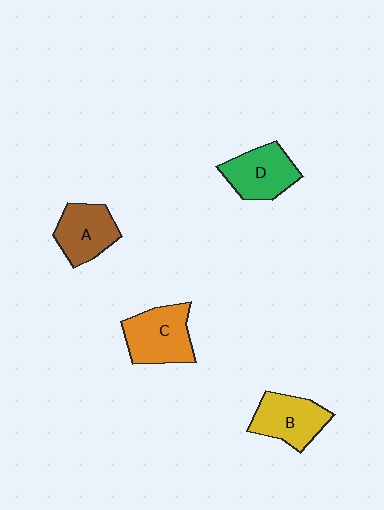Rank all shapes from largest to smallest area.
From largest to smallest: C (orange), D (green), B (yellow), A (brown).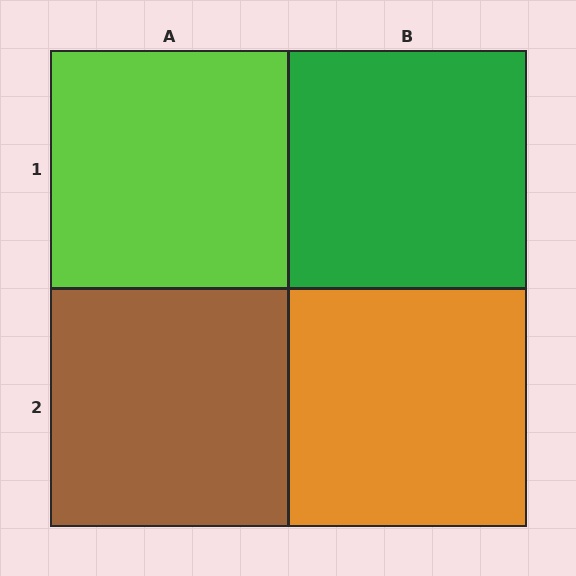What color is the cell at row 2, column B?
Orange.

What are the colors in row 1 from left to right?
Lime, green.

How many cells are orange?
1 cell is orange.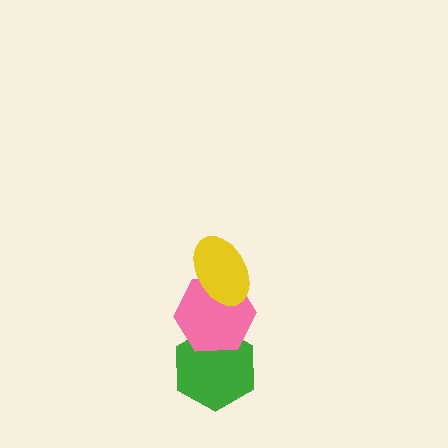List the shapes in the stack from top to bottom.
From top to bottom: the yellow ellipse, the pink hexagon, the green hexagon.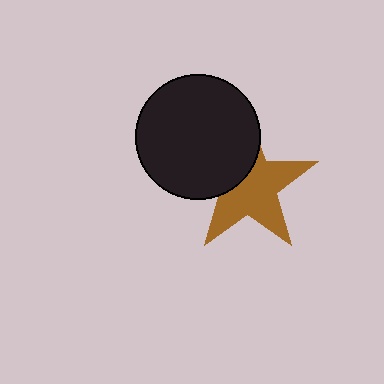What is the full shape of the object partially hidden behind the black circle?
The partially hidden object is a brown star.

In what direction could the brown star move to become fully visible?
The brown star could move toward the lower-right. That would shift it out from behind the black circle entirely.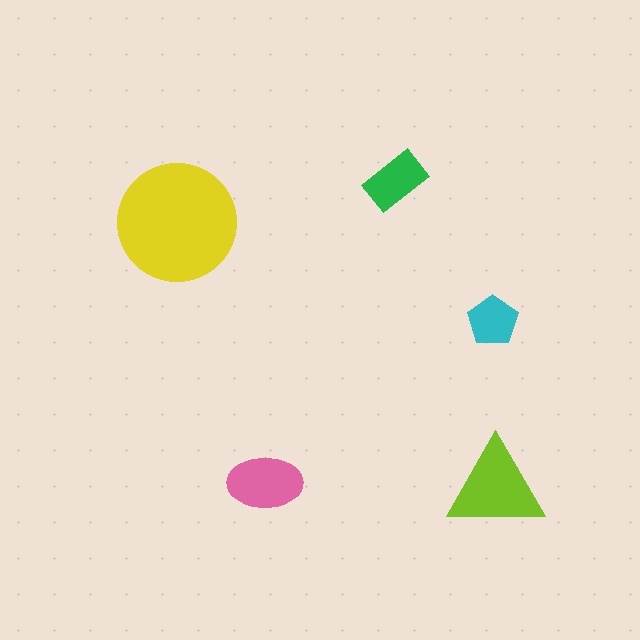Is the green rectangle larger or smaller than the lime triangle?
Smaller.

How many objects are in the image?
There are 5 objects in the image.